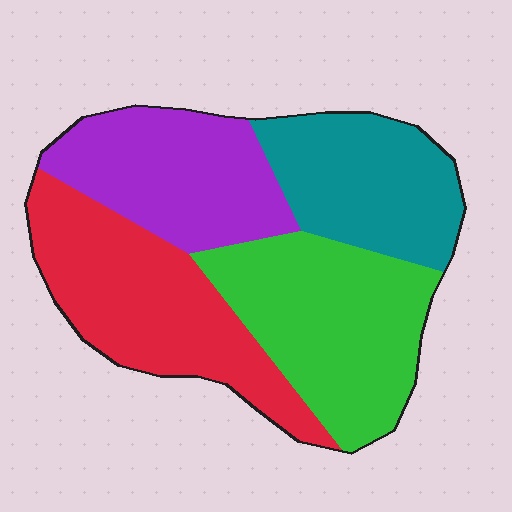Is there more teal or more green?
Green.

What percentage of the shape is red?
Red takes up about one quarter (1/4) of the shape.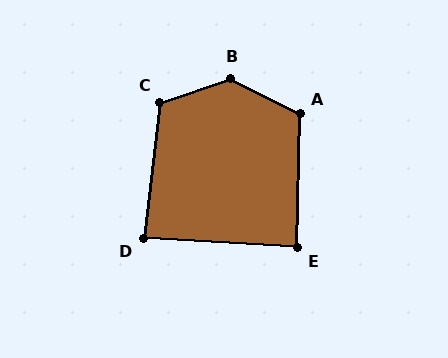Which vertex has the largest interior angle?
B, at approximately 135 degrees.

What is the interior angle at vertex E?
Approximately 88 degrees (approximately right).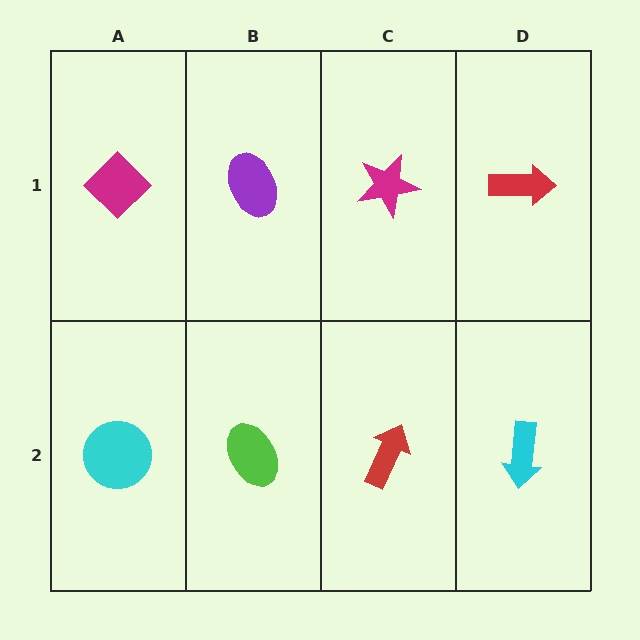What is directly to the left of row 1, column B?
A magenta diamond.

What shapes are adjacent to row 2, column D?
A red arrow (row 1, column D), a red arrow (row 2, column C).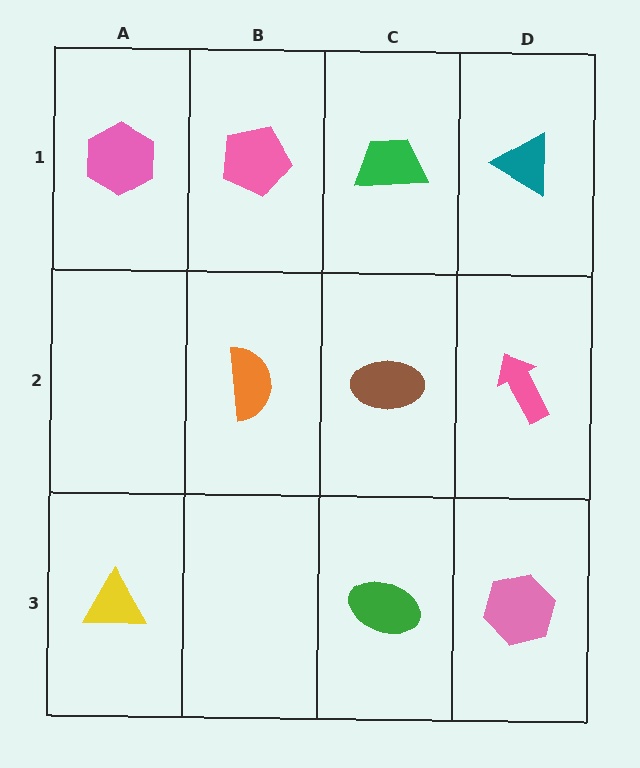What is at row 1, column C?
A green trapezoid.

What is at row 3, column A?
A yellow triangle.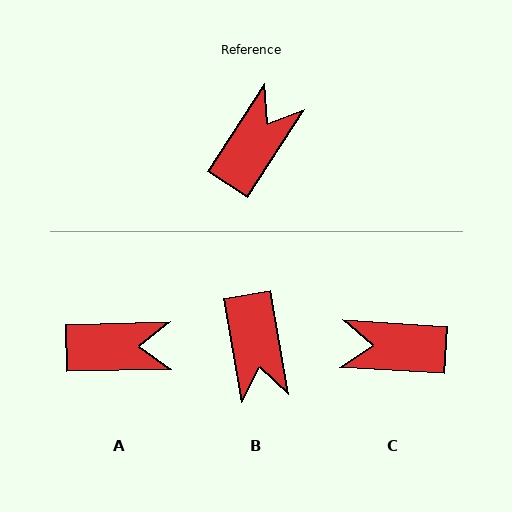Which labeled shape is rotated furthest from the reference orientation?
B, about 137 degrees away.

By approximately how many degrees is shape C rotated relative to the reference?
Approximately 120 degrees counter-clockwise.